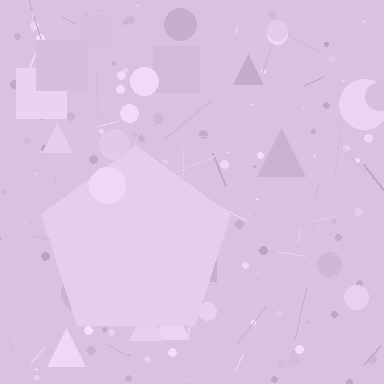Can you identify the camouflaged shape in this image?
The camouflaged shape is a pentagon.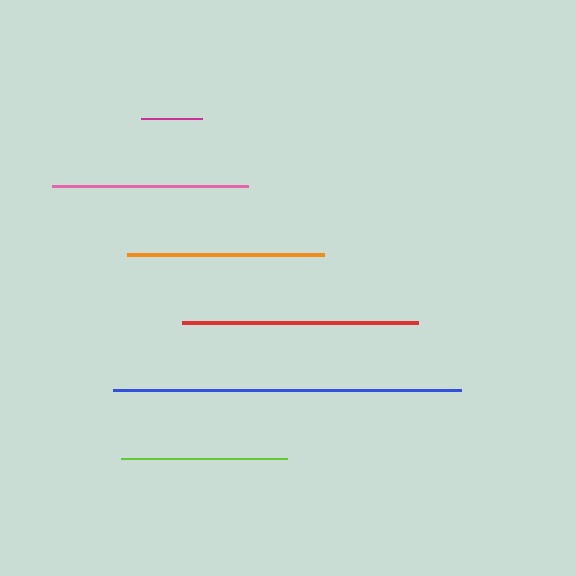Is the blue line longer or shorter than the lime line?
The blue line is longer than the lime line.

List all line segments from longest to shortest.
From longest to shortest: blue, red, orange, pink, lime, magenta.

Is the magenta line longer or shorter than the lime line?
The lime line is longer than the magenta line.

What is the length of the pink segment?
The pink segment is approximately 196 pixels long.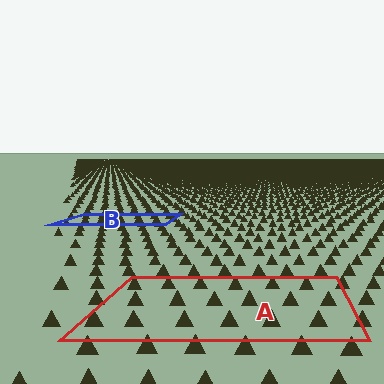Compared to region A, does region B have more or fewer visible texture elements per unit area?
Region B has more texture elements per unit area — they are packed more densely because it is farther away.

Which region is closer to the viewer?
Region A is closer. The texture elements there are larger and more spread out.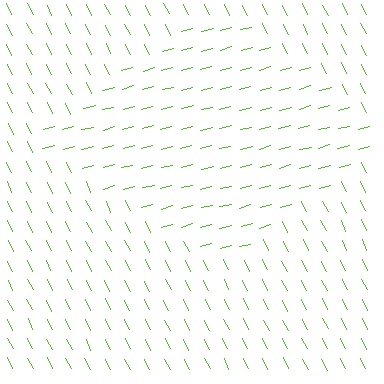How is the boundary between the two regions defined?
The boundary is defined purely by a change in line orientation (approximately 79 degrees difference). All lines are the same color and thickness.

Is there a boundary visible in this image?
Yes, there is a texture boundary formed by a change in line orientation.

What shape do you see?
I see a diamond.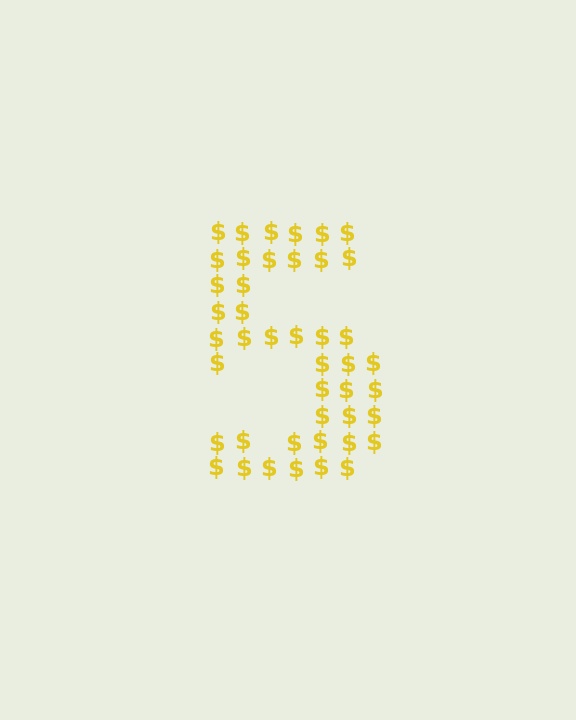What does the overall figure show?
The overall figure shows the digit 5.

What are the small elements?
The small elements are dollar signs.